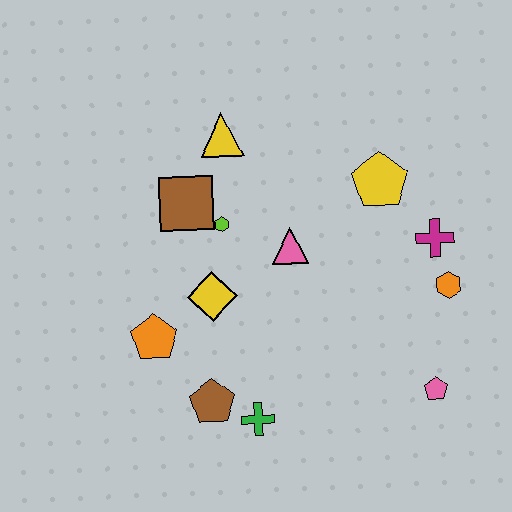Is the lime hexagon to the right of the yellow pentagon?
No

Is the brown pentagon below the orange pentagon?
Yes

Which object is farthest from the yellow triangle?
The pink pentagon is farthest from the yellow triangle.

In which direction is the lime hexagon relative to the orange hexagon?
The lime hexagon is to the left of the orange hexagon.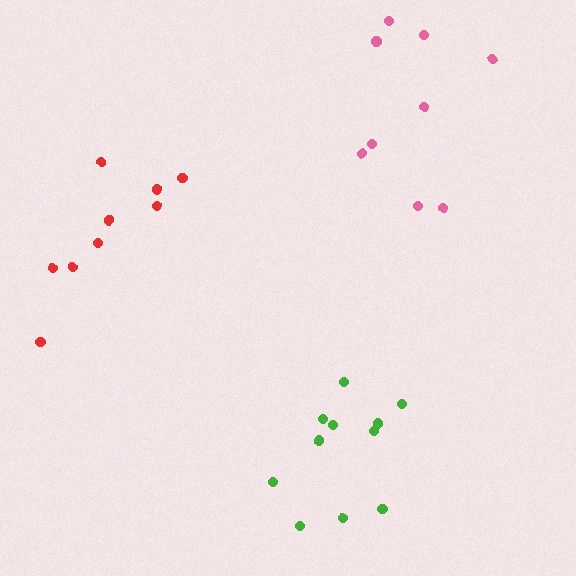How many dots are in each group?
Group 1: 9 dots, Group 2: 11 dots, Group 3: 9 dots (29 total).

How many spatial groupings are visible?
There are 3 spatial groupings.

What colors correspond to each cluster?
The clusters are colored: red, green, pink.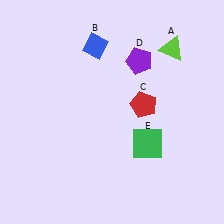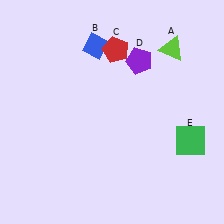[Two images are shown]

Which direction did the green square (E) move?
The green square (E) moved right.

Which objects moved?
The objects that moved are: the red pentagon (C), the green square (E).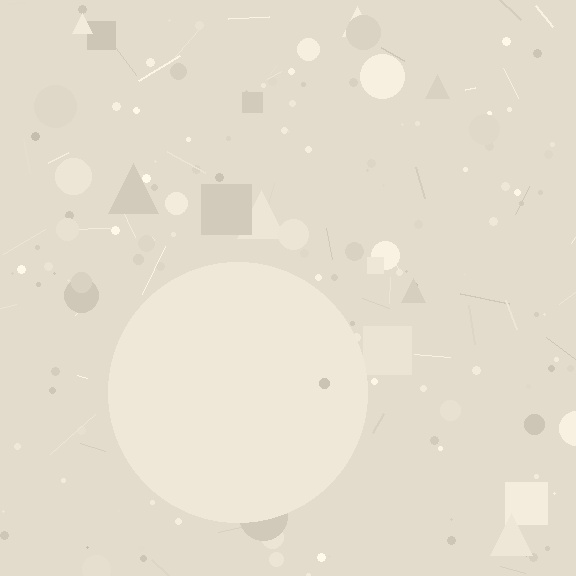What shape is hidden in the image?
A circle is hidden in the image.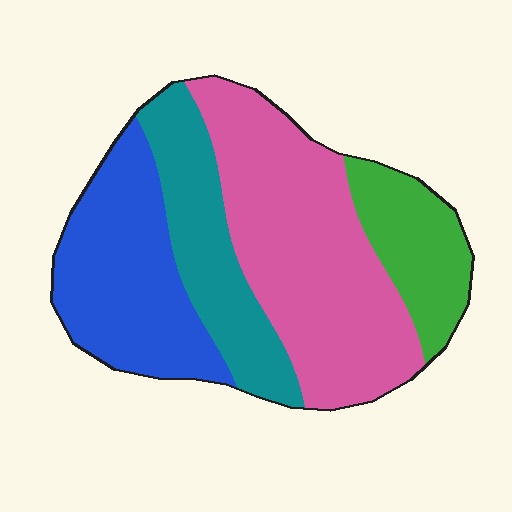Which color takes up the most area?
Pink, at roughly 40%.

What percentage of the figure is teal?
Teal takes up about one fifth (1/5) of the figure.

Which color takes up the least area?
Green, at roughly 15%.